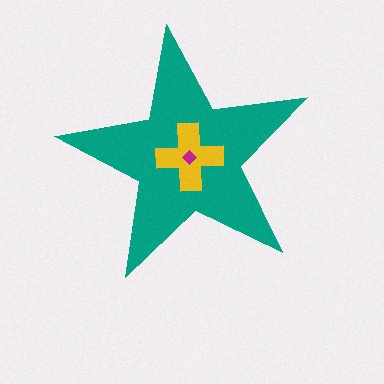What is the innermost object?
The magenta diamond.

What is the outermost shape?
The teal star.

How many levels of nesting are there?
3.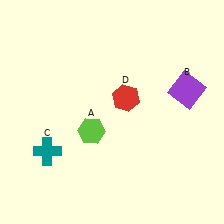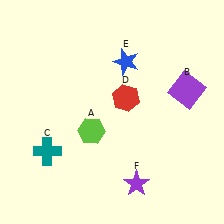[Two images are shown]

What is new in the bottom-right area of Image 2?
A purple star (F) was added in the bottom-right area of Image 2.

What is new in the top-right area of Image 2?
A blue star (E) was added in the top-right area of Image 2.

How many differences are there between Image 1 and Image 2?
There are 2 differences between the two images.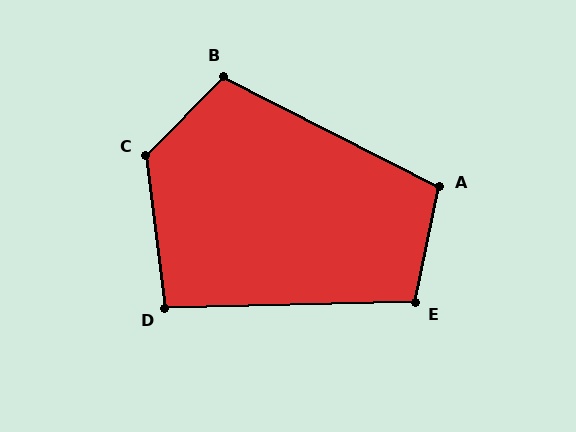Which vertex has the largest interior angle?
C, at approximately 129 degrees.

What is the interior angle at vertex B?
Approximately 107 degrees (obtuse).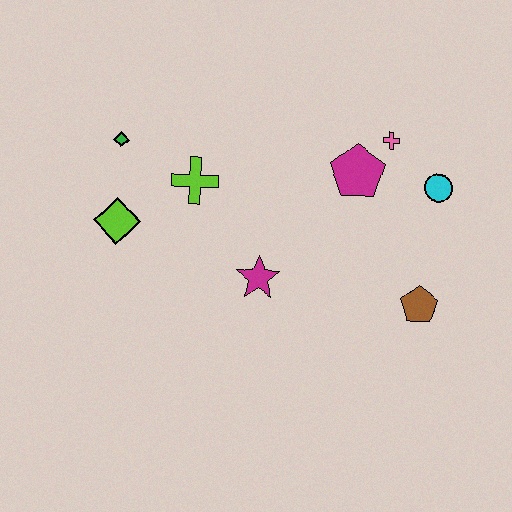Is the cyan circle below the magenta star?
No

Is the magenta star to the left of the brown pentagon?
Yes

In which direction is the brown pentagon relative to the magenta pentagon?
The brown pentagon is below the magenta pentagon.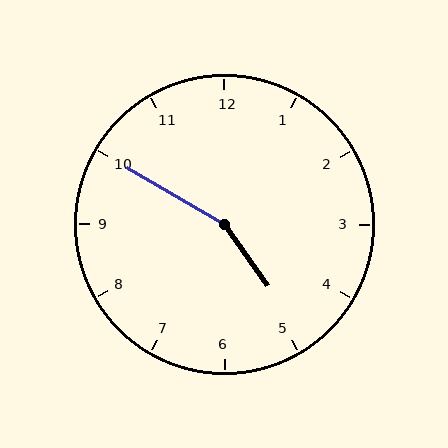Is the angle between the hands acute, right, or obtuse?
It is obtuse.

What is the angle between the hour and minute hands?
Approximately 155 degrees.